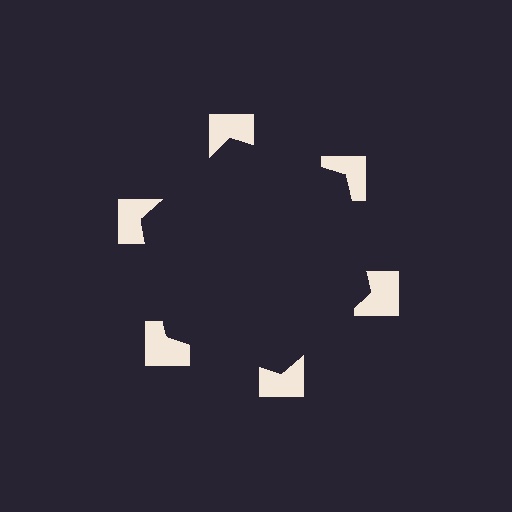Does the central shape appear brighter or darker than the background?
It typically appears slightly darker than the background, even though no actual brightness change is drawn.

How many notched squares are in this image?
There are 6 — one at each vertex of the illusory hexagon.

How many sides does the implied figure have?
6 sides.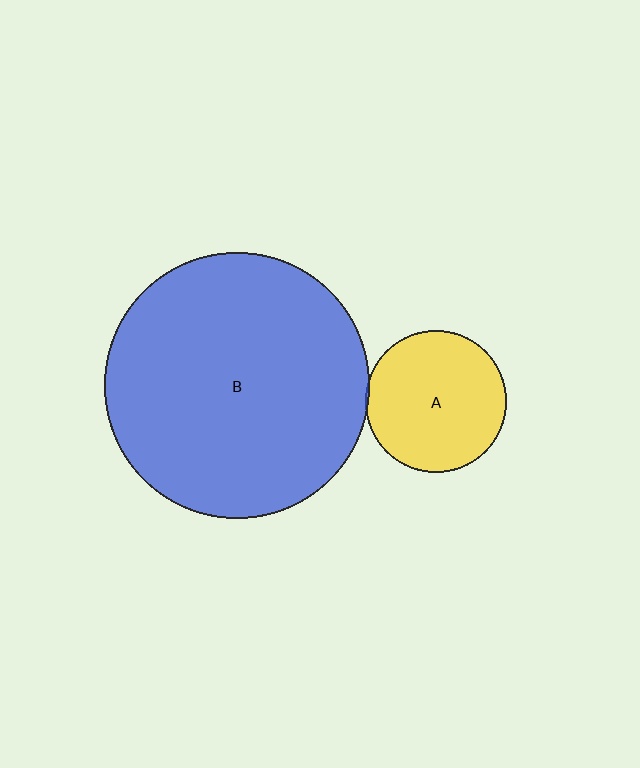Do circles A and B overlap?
Yes.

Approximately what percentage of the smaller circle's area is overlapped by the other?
Approximately 5%.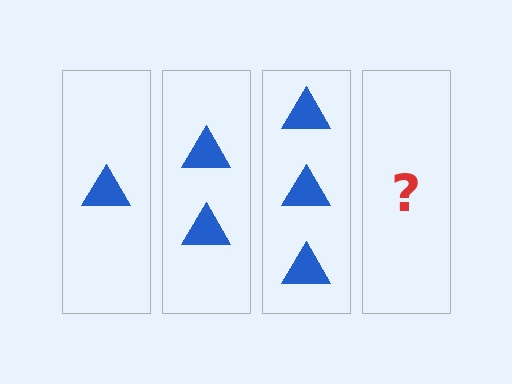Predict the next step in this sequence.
The next step is 4 triangles.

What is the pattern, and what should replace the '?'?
The pattern is that each step adds one more triangle. The '?' should be 4 triangles.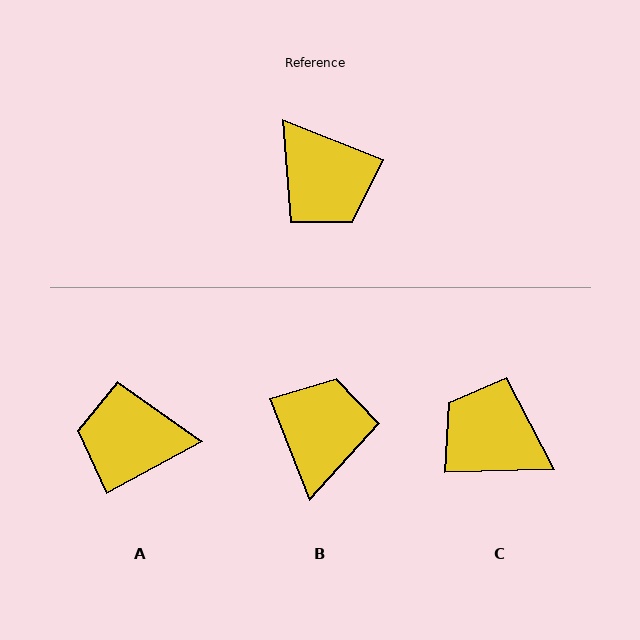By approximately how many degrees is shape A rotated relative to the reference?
Approximately 129 degrees clockwise.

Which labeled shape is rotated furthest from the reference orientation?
C, about 157 degrees away.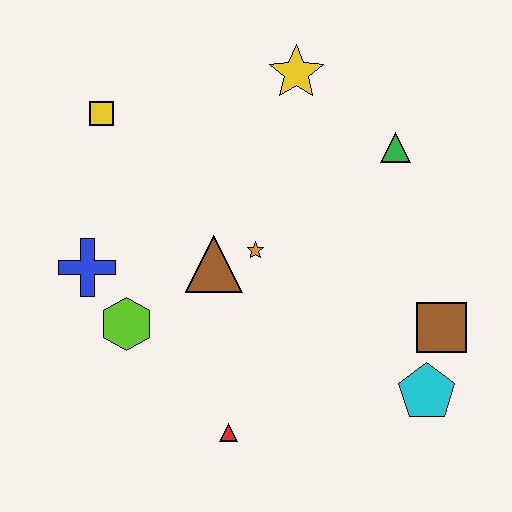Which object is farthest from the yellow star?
The red triangle is farthest from the yellow star.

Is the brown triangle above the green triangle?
No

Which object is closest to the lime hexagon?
The blue cross is closest to the lime hexagon.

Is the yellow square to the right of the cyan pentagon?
No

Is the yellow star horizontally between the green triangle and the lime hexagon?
Yes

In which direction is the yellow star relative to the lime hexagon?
The yellow star is above the lime hexagon.